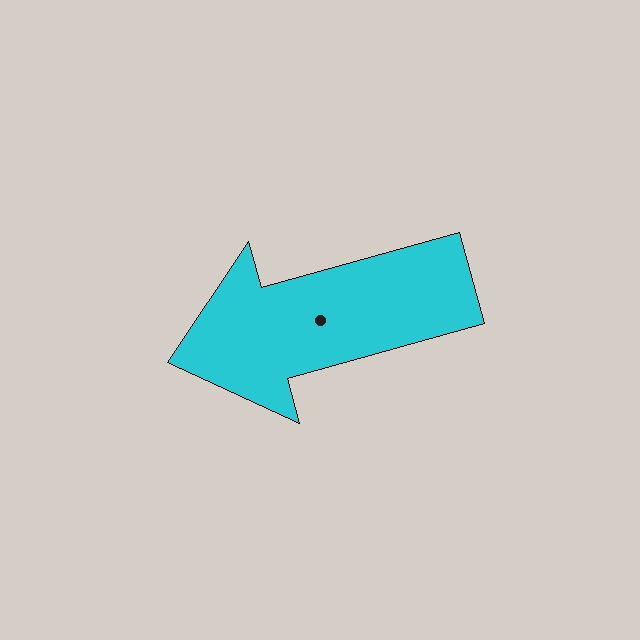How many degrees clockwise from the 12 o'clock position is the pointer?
Approximately 254 degrees.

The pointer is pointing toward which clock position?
Roughly 8 o'clock.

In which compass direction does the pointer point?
West.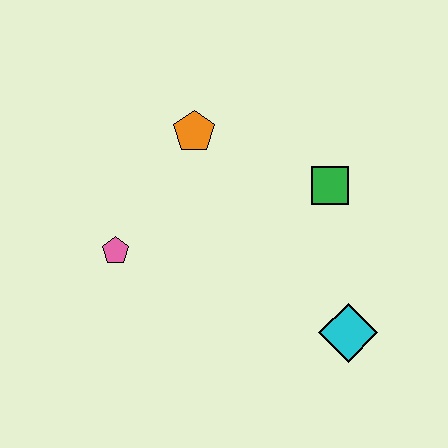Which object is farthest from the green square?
The pink pentagon is farthest from the green square.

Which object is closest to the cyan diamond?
The green square is closest to the cyan diamond.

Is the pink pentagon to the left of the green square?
Yes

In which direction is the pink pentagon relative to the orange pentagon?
The pink pentagon is below the orange pentagon.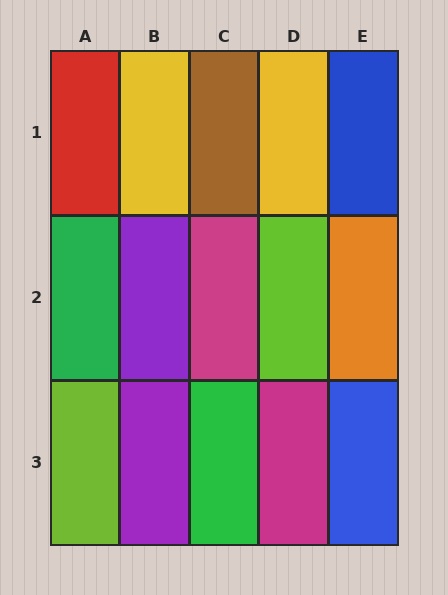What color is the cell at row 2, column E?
Orange.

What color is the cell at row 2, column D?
Lime.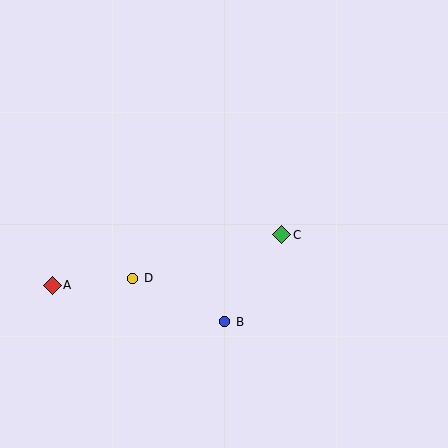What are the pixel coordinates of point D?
Point D is at (133, 278).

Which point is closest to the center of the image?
Point C at (282, 235) is closest to the center.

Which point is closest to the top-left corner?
Point A is closest to the top-left corner.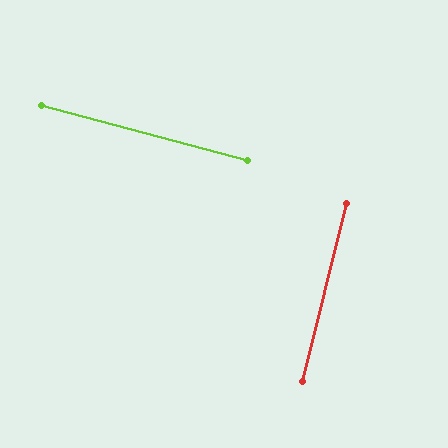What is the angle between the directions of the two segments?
Approximately 89 degrees.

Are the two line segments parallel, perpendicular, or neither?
Perpendicular — they meet at approximately 89°.